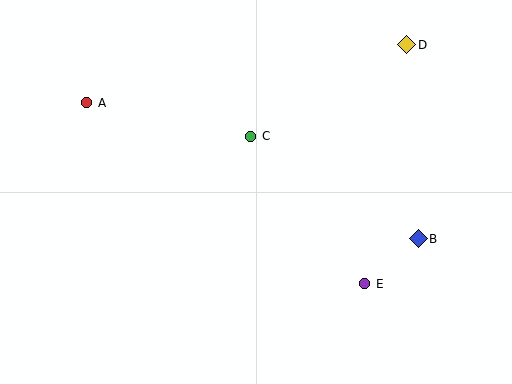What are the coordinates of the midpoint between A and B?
The midpoint between A and B is at (252, 171).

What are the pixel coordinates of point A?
Point A is at (87, 103).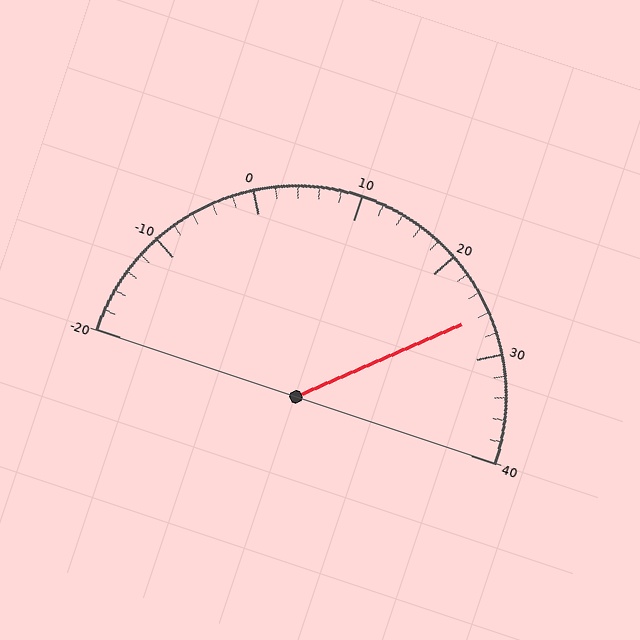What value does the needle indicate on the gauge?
The needle indicates approximately 26.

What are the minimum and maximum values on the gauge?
The gauge ranges from -20 to 40.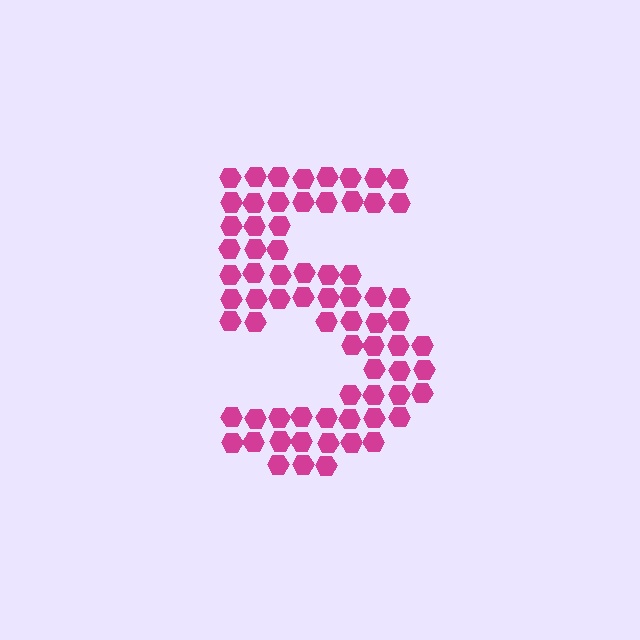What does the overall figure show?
The overall figure shows the digit 5.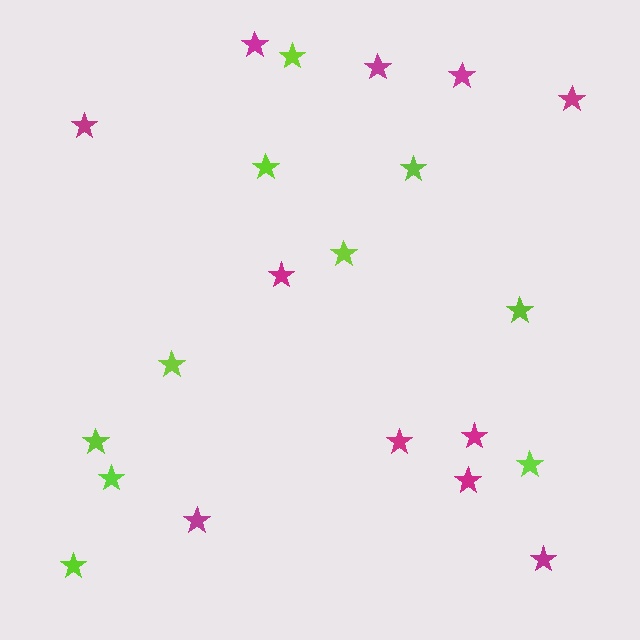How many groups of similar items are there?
There are 2 groups: one group of magenta stars (11) and one group of lime stars (10).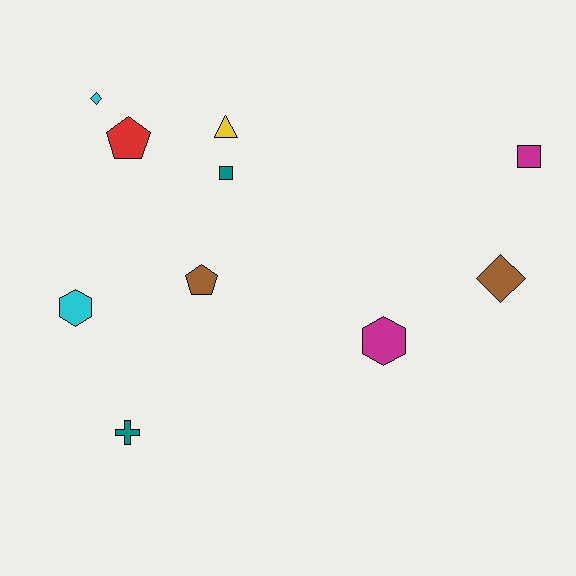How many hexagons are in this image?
There are 2 hexagons.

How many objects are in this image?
There are 10 objects.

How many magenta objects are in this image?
There are 2 magenta objects.